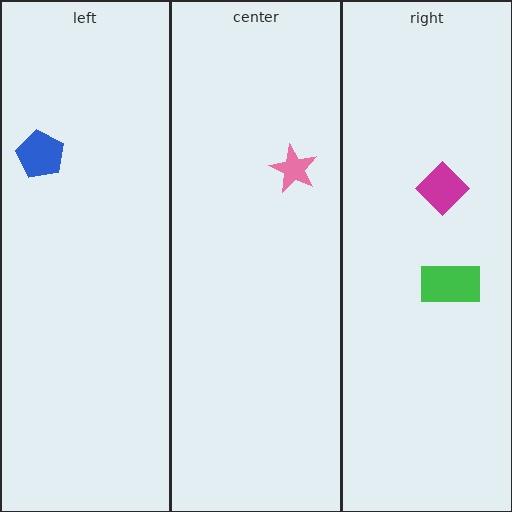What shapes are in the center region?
The pink star.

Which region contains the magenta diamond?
The right region.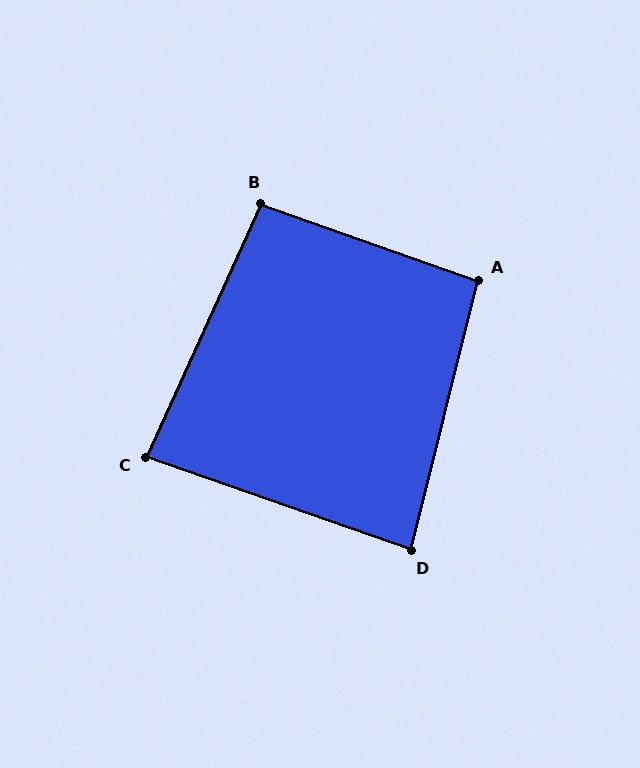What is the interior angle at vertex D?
Approximately 85 degrees (acute).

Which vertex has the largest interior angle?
A, at approximately 95 degrees.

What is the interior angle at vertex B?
Approximately 95 degrees (obtuse).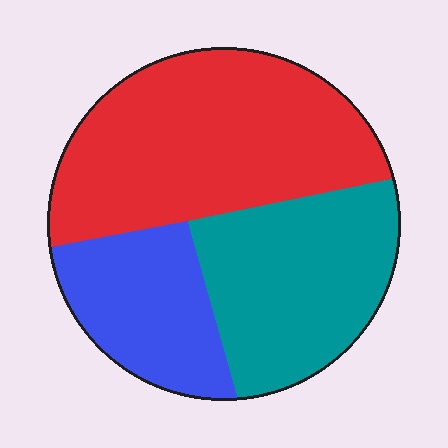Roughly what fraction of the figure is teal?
Teal covers 32% of the figure.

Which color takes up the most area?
Red, at roughly 45%.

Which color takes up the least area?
Blue, at roughly 20%.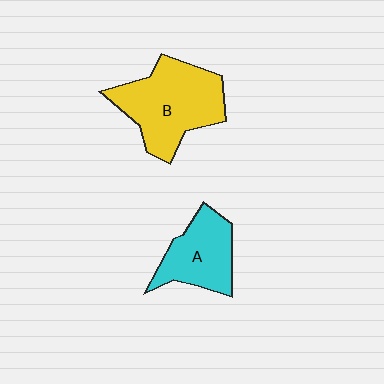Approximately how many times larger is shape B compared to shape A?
Approximately 1.5 times.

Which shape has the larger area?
Shape B (yellow).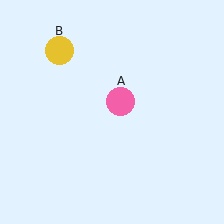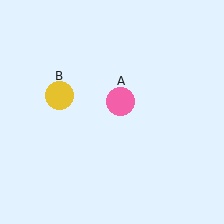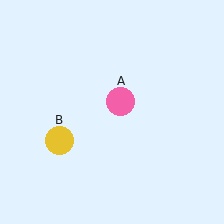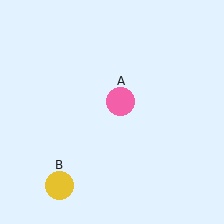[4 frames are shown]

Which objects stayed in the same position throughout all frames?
Pink circle (object A) remained stationary.